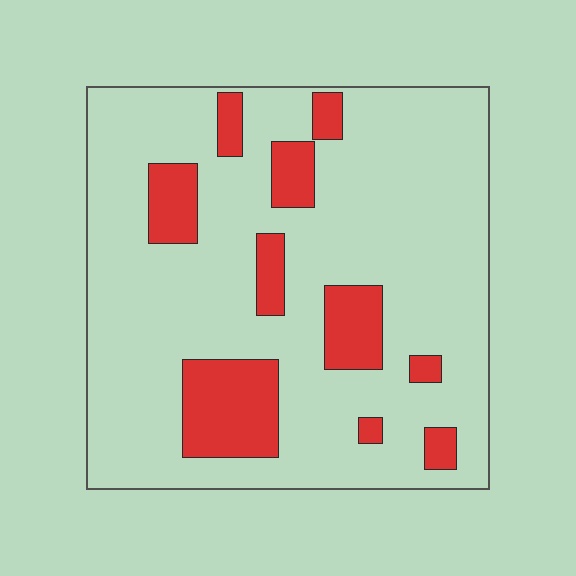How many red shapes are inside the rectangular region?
10.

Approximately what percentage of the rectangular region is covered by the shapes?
Approximately 20%.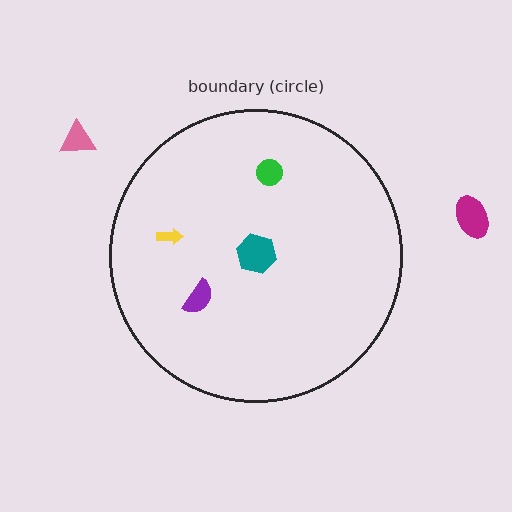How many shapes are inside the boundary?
4 inside, 2 outside.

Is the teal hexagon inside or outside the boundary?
Inside.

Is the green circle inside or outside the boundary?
Inside.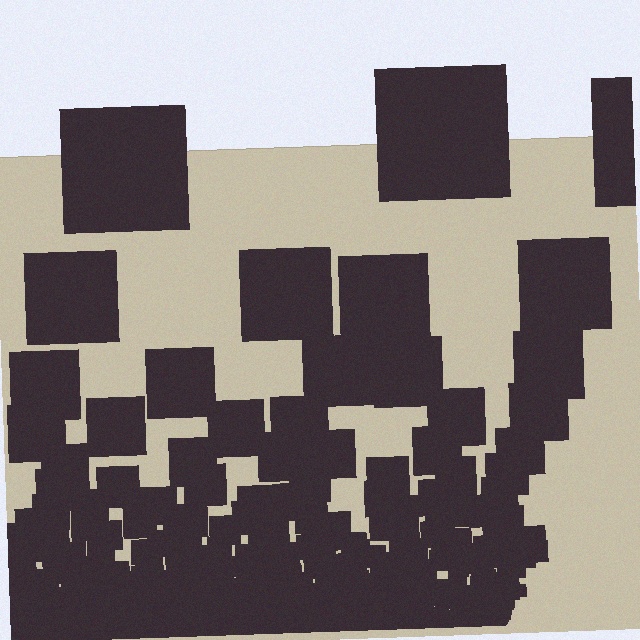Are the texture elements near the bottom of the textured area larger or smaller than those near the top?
Smaller. The gradient is inverted — elements near the bottom are smaller and denser.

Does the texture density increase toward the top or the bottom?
Density increases toward the bottom.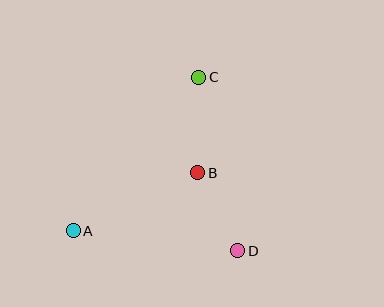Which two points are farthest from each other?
Points A and C are farthest from each other.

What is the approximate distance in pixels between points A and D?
The distance between A and D is approximately 166 pixels.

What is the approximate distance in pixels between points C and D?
The distance between C and D is approximately 178 pixels.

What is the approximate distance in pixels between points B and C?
The distance between B and C is approximately 96 pixels.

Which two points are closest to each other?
Points B and D are closest to each other.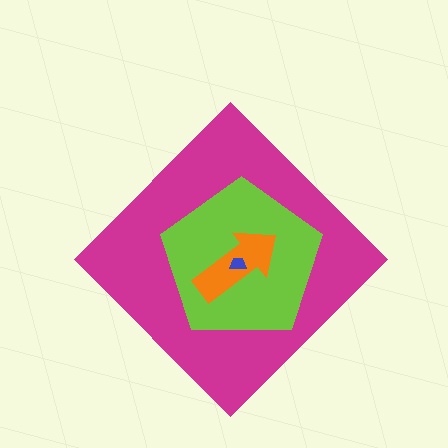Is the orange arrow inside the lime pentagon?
Yes.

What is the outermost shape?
The magenta diamond.